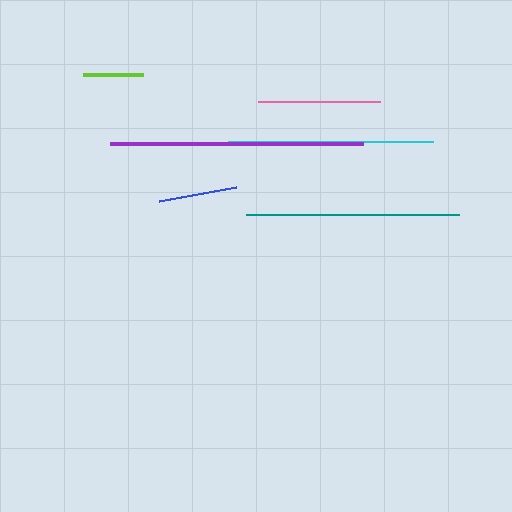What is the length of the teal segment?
The teal segment is approximately 213 pixels long.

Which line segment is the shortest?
The lime line is the shortest at approximately 60 pixels.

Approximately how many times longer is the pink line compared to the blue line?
The pink line is approximately 1.6 times the length of the blue line.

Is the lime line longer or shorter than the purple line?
The purple line is longer than the lime line.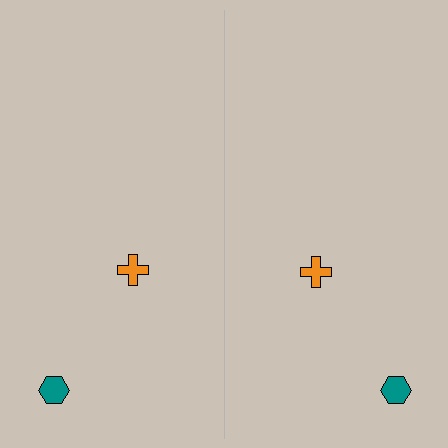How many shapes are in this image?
There are 4 shapes in this image.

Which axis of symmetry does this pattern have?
The pattern has a vertical axis of symmetry running through the center of the image.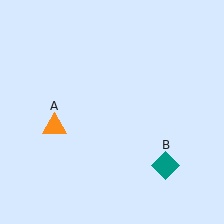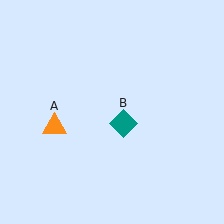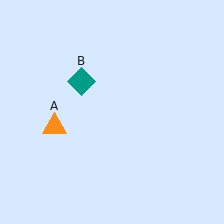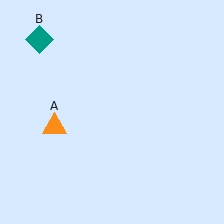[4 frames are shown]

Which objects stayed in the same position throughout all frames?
Orange triangle (object A) remained stationary.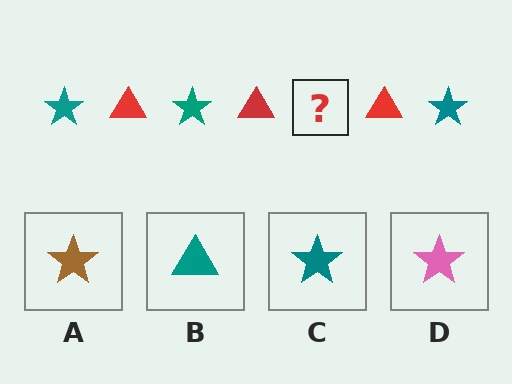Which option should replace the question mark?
Option C.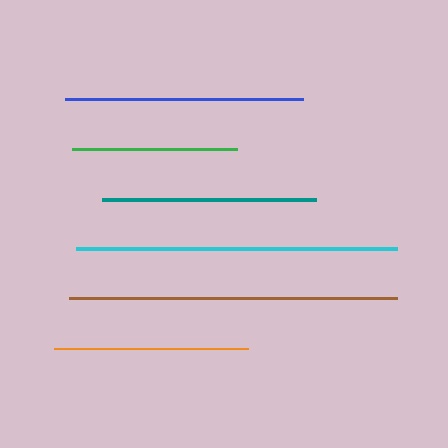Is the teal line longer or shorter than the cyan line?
The cyan line is longer than the teal line.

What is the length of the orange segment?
The orange segment is approximately 195 pixels long.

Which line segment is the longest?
The brown line is the longest at approximately 328 pixels.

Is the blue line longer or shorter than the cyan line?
The cyan line is longer than the blue line.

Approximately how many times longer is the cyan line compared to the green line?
The cyan line is approximately 1.9 times the length of the green line.